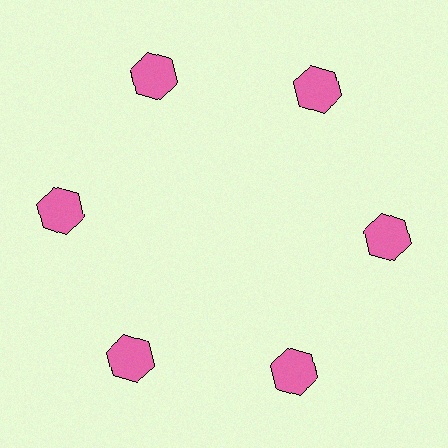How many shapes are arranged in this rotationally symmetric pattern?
There are 6 shapes, arranged in 6 groups of 1.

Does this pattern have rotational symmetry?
Yes, this pattern has 6-fold rotational symmetry. It looks the same after rotating 60 degrees around the center.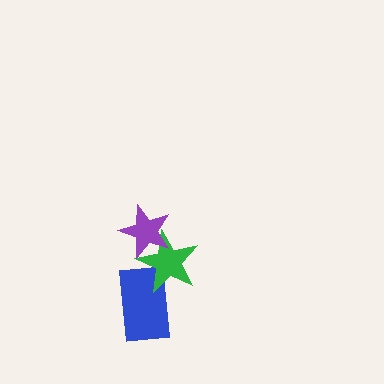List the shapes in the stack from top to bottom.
From top to bottom: the purple star, the green star, the blue rectangle.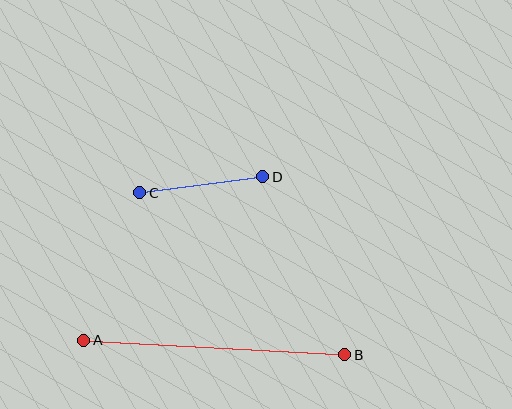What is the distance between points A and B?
The distance is approximately 261 pixels.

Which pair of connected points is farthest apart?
Points A and B are farthest apart.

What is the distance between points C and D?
The distance is approximately 124 pixels.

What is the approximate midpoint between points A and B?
The midpoint is at approximately (214, 348) pixels.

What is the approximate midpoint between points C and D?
The midpoint is at approximately (201, 185) pixels.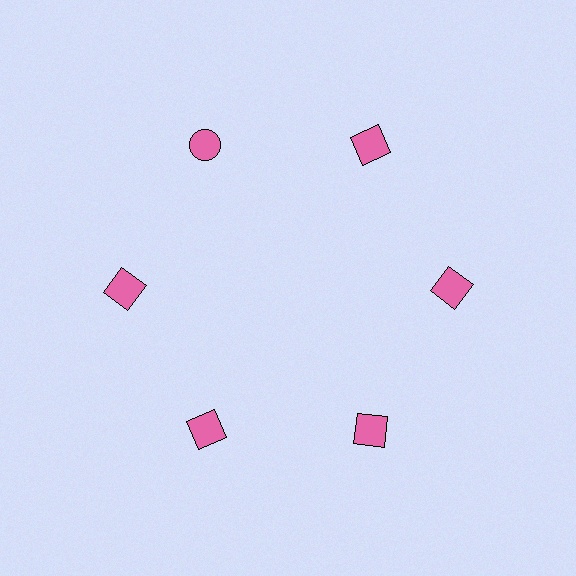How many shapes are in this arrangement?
There are 6 shapes arranged in a ring pattern.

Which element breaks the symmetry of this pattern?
The pink circle at roughly the 11 o'clock position breaks the symmetry. All other shapes are pink squares.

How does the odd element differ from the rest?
It has a different shape: circle instead of square.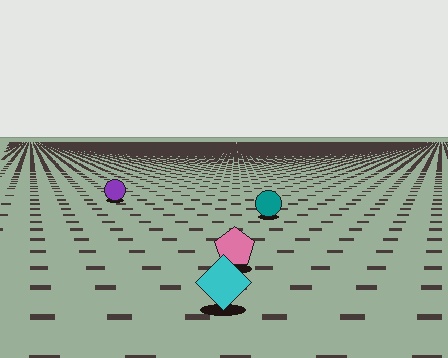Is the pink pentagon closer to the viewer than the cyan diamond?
No. The cyan diamond is closer — you can tell from the texture gradient: the ground texture is coarser near it.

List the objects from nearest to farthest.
From nearest to farthest: the cyan diamond, the pink pentagon, the teal circle, the purple circle.